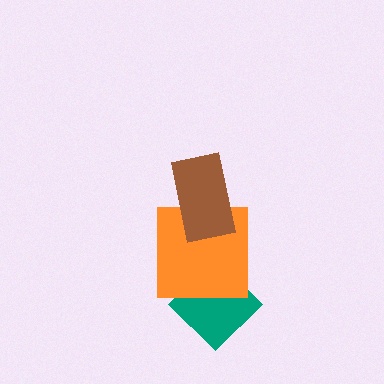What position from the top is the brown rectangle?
The brown rectangle is 1st from the top.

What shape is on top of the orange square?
The brown rectangle is on top of the orange square.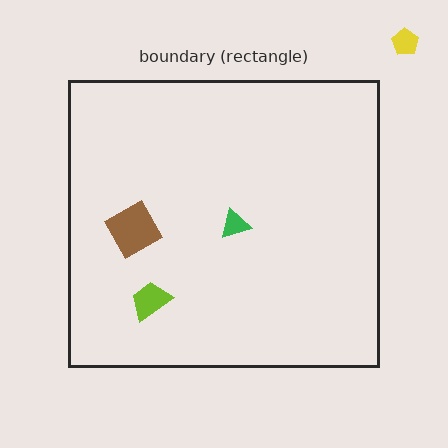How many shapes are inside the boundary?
3 inside, 1 outside.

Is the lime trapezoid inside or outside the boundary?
Inside.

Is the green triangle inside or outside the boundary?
Inside.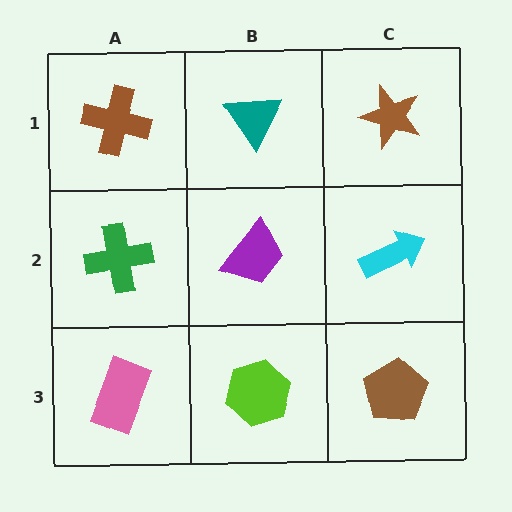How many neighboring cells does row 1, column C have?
2.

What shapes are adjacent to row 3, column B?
A purple trapezoid (row 2, column B), a pink rectangle (row 3, column A), a brown pentagon (row 3, column C).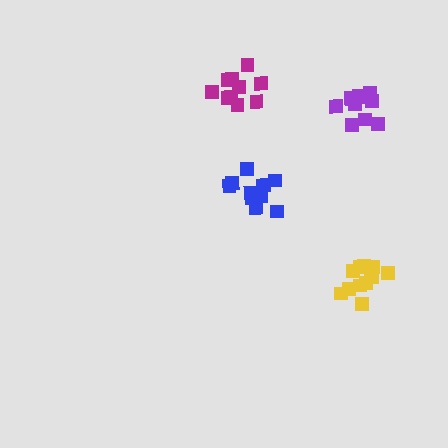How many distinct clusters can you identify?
There are 4 distinct clusters.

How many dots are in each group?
Group 1: 12 dots, Group 2: 11 dots, Group 3: 11 dots, Group 4: 10 dots (44 total).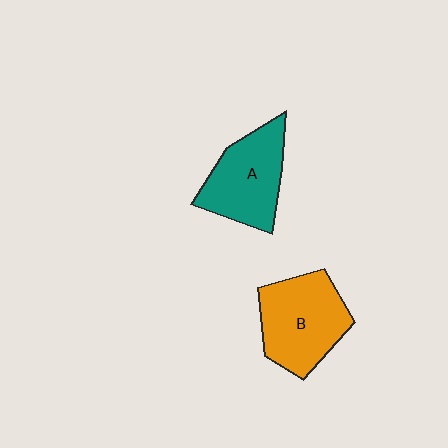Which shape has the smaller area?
Shape A (teal).